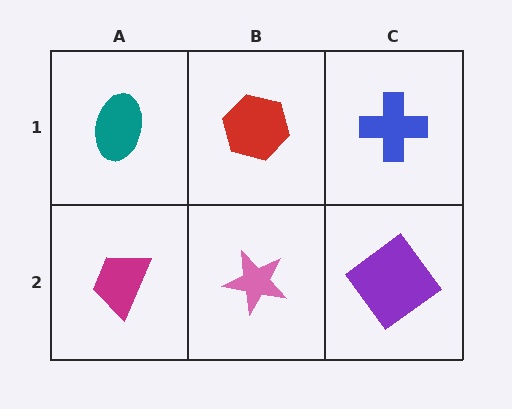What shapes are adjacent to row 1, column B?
A pink star (row 2, column B), a teal ellipse (row 1, column A), a blue cross (row 1, column C).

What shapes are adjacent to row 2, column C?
A blue cross (row 1, column C), a pink star (row 2, column B).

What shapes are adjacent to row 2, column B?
A red hexagon (row 1, column B), a magenta trapezoid (row 2, column A), a purple diamond (row 2, column C).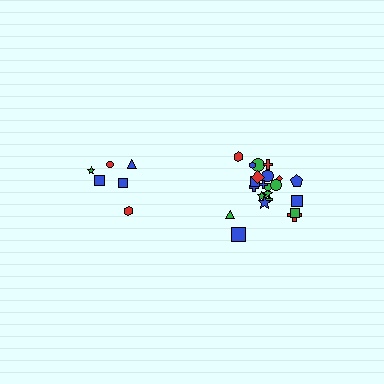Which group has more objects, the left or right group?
The right group.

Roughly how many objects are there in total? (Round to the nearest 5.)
Roughly 30 objects in total.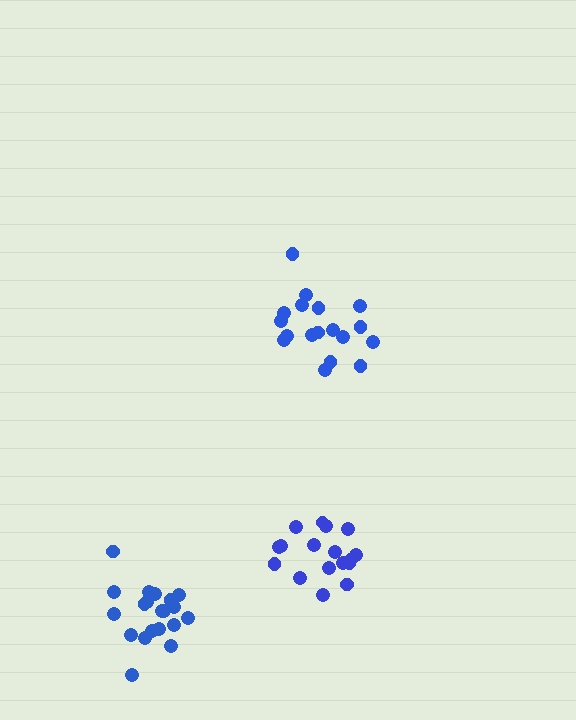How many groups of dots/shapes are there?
There are 3 groups.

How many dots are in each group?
Group 1: 18 dots, Group 2: 17 dots, Group 3: 20 dots (55 total).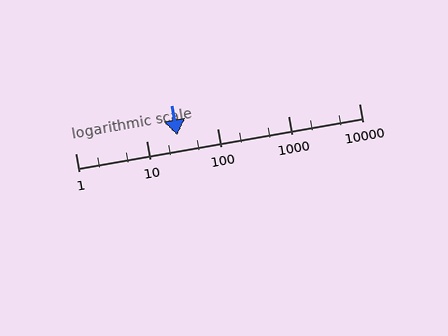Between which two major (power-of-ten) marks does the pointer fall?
The pointer is between 10 and 100.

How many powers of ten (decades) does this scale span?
The scale spans 4 decades, from 1 to 10000.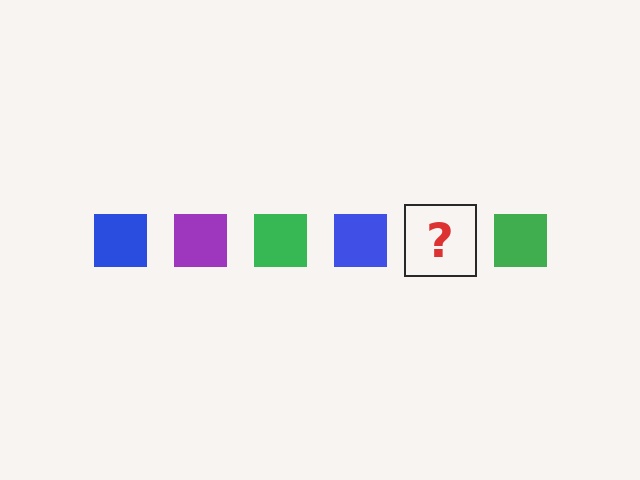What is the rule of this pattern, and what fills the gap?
The rule is that the pattern cycles through blue, purple, green squares. The gap should be filled with a purple square.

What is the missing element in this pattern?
The missing element is a purple square.